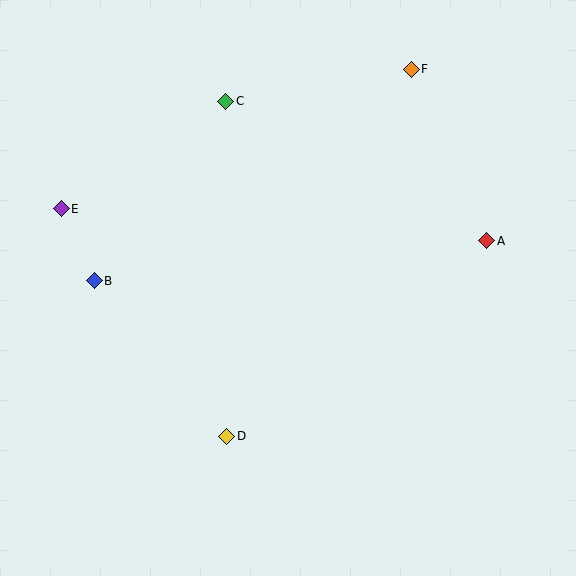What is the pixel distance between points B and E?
The distance between B and E is 79 pixels.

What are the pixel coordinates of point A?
Point A is at (487, 241).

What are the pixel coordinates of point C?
Point C is at (226, 101).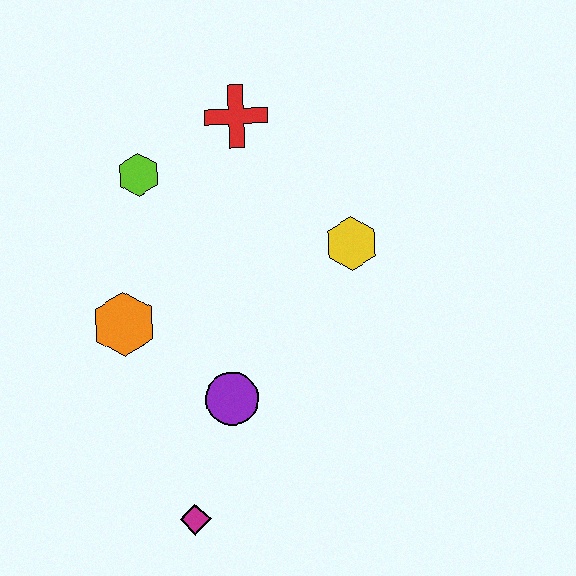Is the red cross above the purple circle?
Yes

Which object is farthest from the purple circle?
The red cross is farthest from the purple circle.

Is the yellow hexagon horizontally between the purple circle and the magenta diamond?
No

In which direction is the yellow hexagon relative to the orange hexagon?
The yellow hexagon is to the right of the orange hexagon.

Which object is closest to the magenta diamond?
The purple circle is closest to the magenta diamond.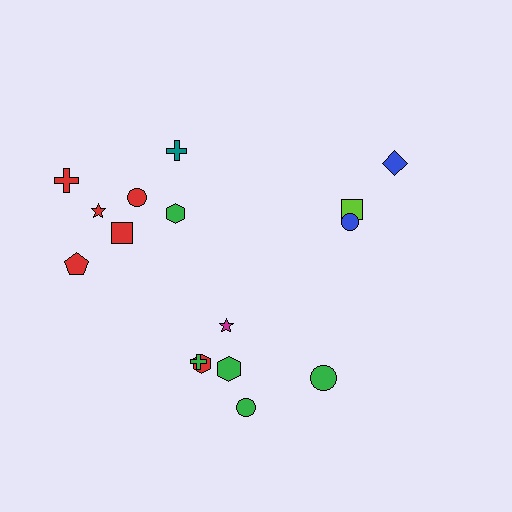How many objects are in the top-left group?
There are 7 objects.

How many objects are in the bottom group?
There are 6 objects.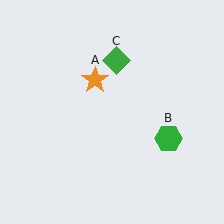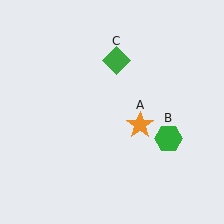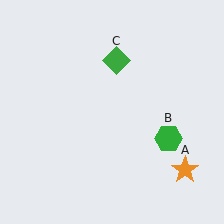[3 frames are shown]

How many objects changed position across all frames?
1 object changed position: orange star (object A).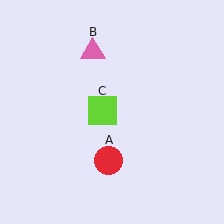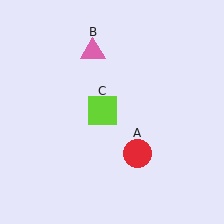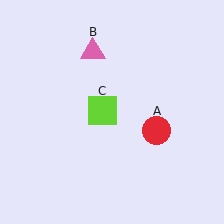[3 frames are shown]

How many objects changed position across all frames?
1 object changed position: red circle (object A).